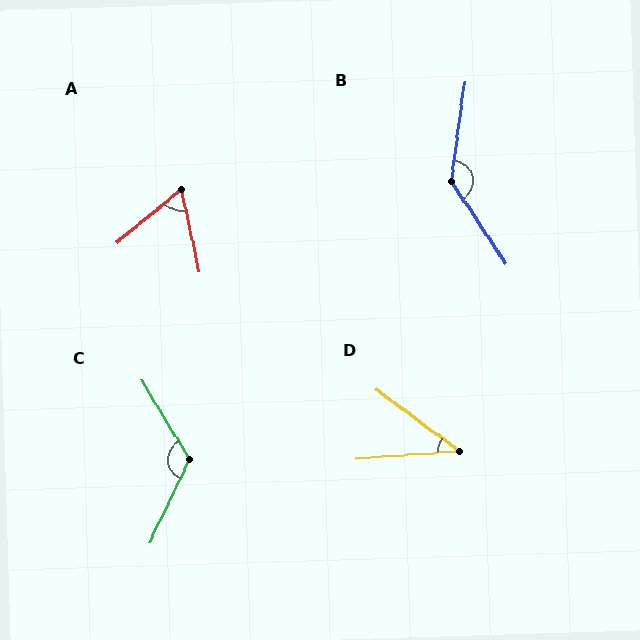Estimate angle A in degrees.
Approximately 63 degrees.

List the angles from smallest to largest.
D (41°), A (63°), C (123°), B (138°).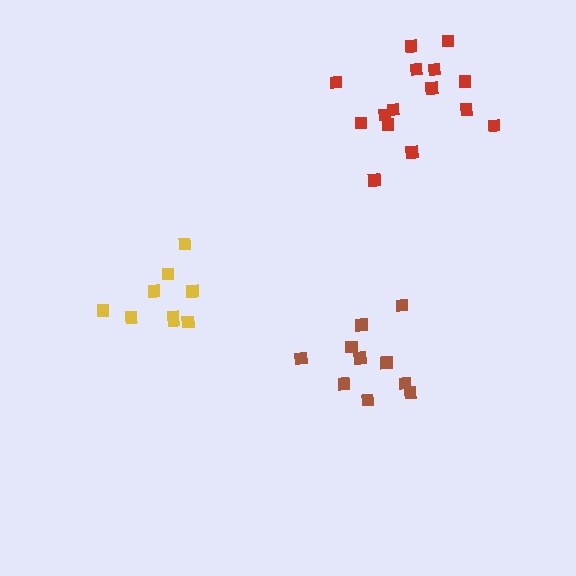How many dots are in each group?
Group 1: 15 dots, Group 2: 9 dots, Group 3: 10 dots (34 total).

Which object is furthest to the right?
The red cluster is rightmost.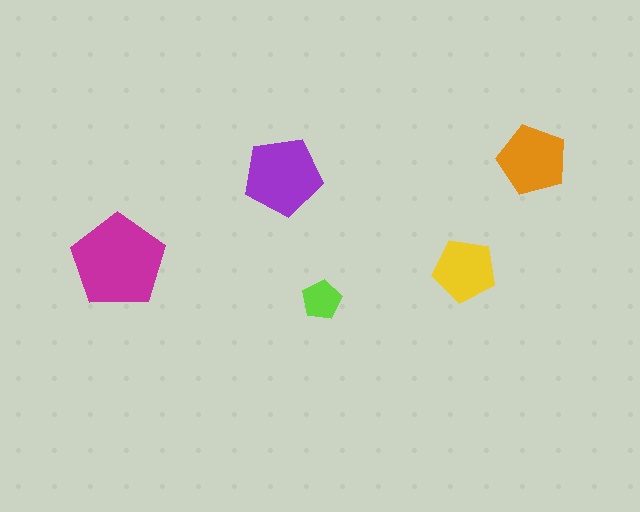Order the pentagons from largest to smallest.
the magenta one, the purple one, the orange one, the yellow one, the lime one.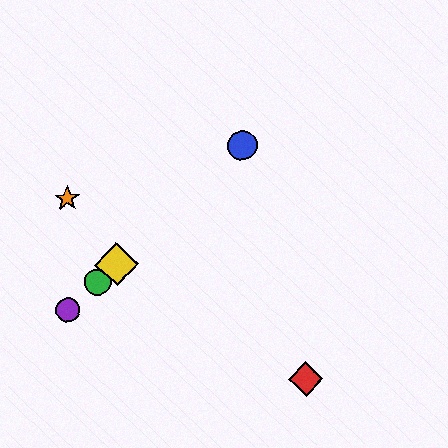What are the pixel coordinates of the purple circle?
The purple circle is at (68, 310).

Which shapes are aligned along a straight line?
The blue circle, the green circle, the yellow diamond, the purple circle are aligned along a straight line.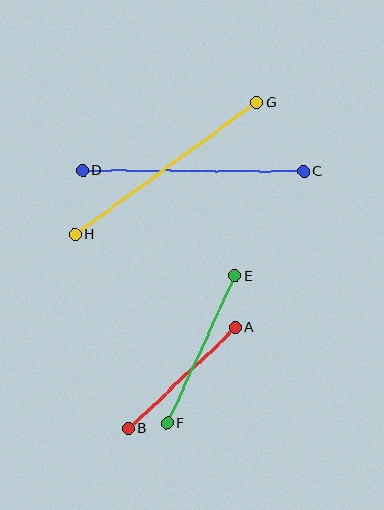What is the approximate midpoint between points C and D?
The midpoint is at approximately (193, 171) pixels.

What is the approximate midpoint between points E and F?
The midpoint is at approximately (201, 350) pixels.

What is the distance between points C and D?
The distance is approximately 221 pixels.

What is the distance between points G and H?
The distance is approximately 225 pixels.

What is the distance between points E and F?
The distance is approximately 162 pixels.